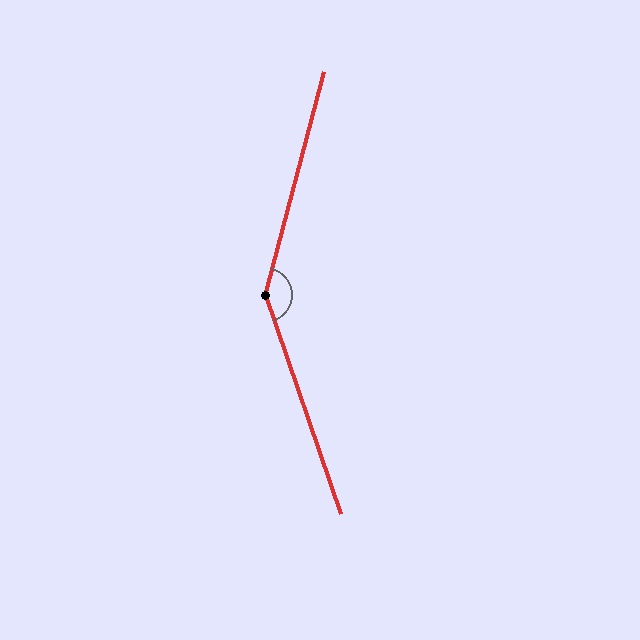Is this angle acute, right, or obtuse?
It is obtuse.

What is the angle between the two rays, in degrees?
Approximately 146 degrees.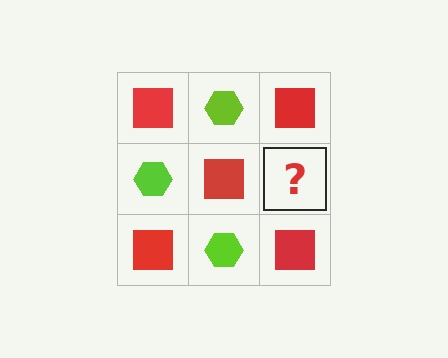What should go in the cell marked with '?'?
The missing cell should contain a lime hexagon.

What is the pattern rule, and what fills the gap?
The rule is that it alternates red square and lime hexagon in a checkerboard pattern. The gap should be filled with a lime hexagon.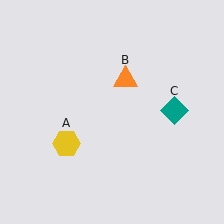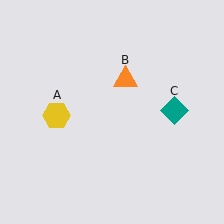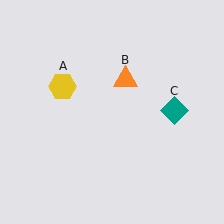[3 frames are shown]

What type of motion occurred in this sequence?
The yellow hexagon (object A) rotated clockwise around the center of the scene.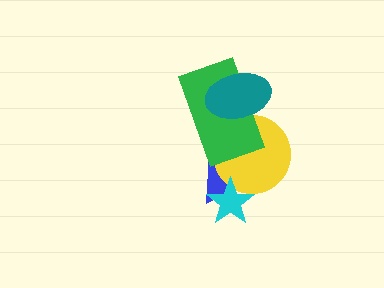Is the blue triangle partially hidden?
Yes, it is partially covered by another shape.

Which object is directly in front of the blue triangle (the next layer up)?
The yellow circle is directly in front of the blue triangle.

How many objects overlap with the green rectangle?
3 objects overlap with the green rectangle.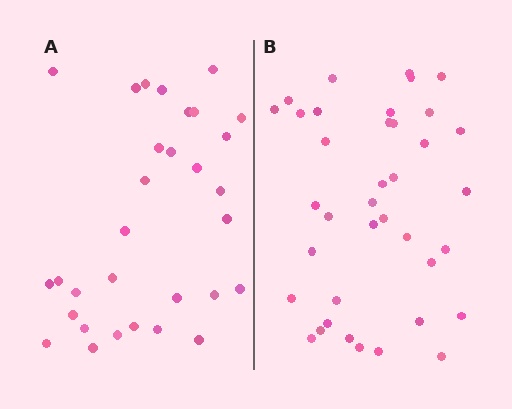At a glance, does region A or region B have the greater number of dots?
Region B (the right region) has more dots.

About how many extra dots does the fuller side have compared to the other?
Region B has roughly 8 or so more dots than region A.